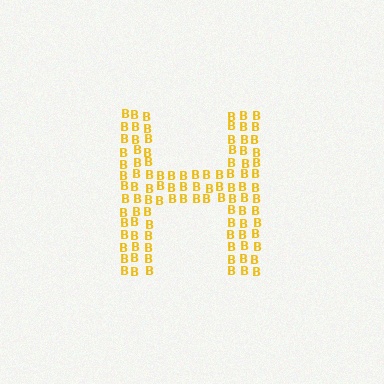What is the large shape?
The large shape is the letter H.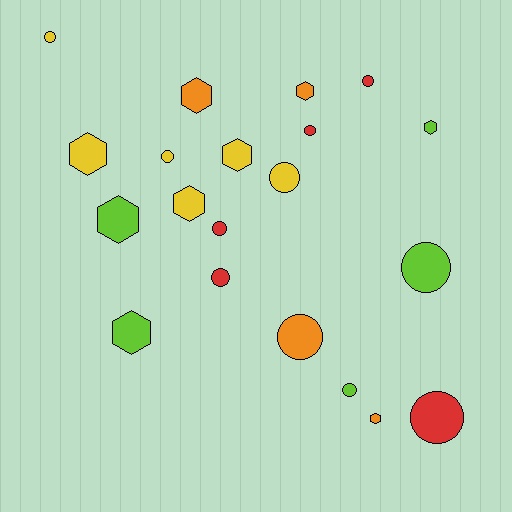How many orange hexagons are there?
There are 3 orange hexagons.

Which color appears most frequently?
Yellow, with 6 objects.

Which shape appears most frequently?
Circle, with 11 objects.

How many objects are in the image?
There are 20 objects.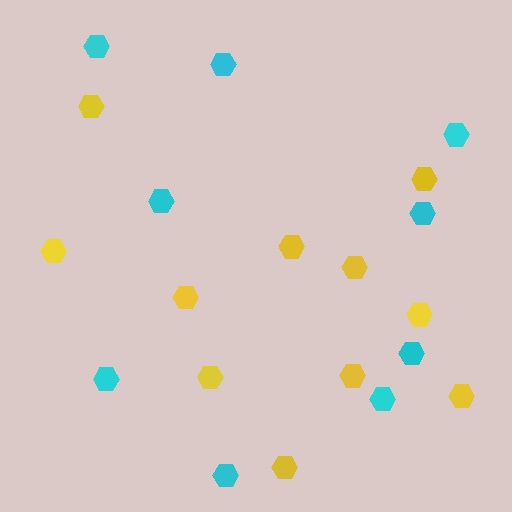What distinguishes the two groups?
There are 2 groups: one group of yellow hexagons (11) and one group of cyan hexagons (9).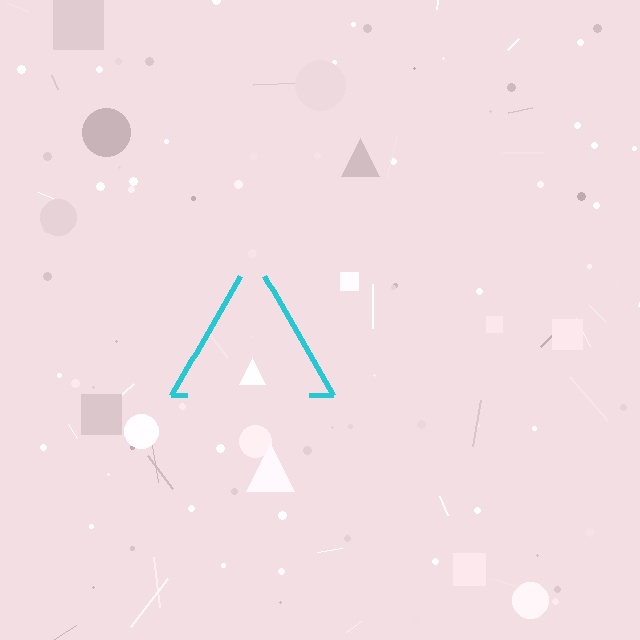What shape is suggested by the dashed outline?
The dashed outline suggests a triangle.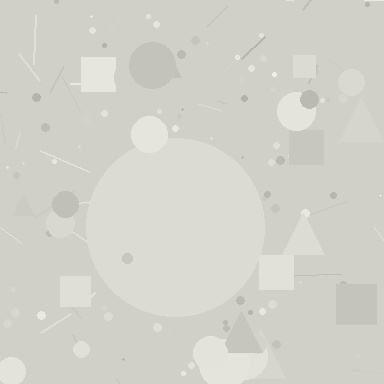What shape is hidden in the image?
A circle is hidden in the image.